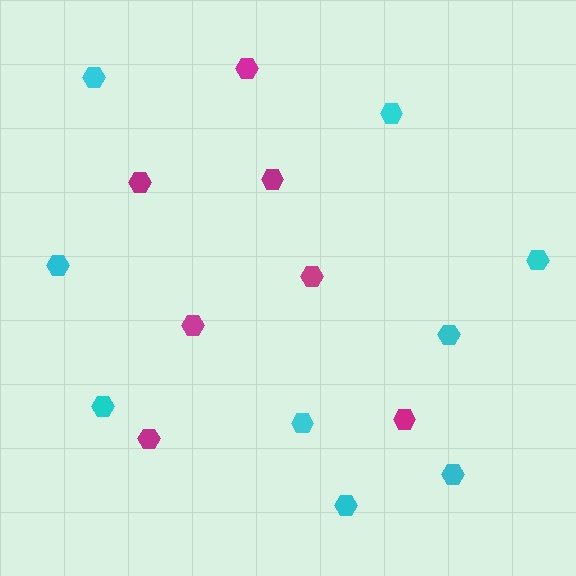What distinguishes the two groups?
There are 2 groups: one group of cyan hexagons (9) and one group of magenta hexagons (7).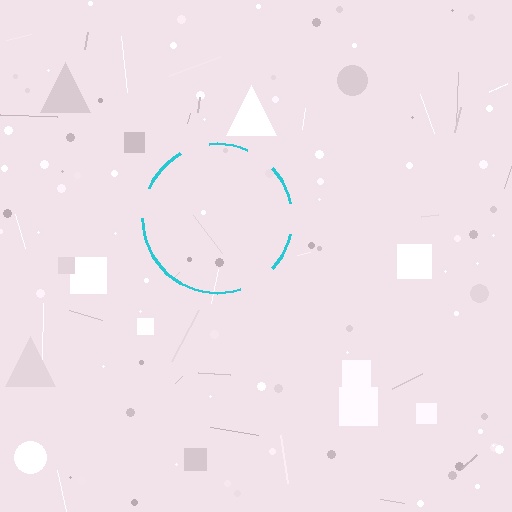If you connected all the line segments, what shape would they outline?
They would outline a circle.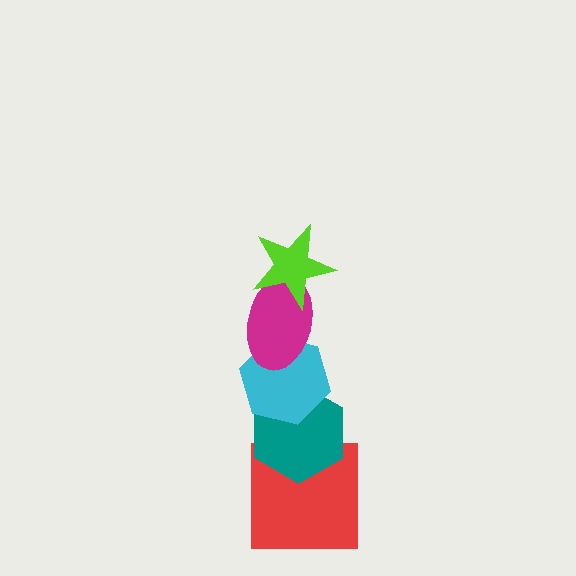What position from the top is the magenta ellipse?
The magenta ellipse is 2nd from the top.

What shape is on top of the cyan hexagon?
The magenta ellipse is on top of the cyan hexagon.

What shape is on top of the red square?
The teal hexagon is on top of the red square.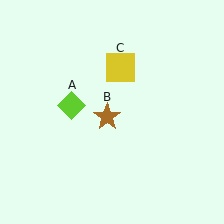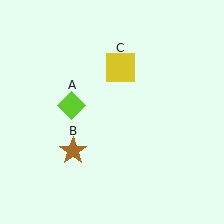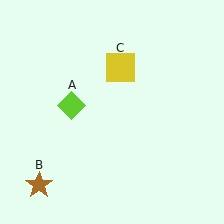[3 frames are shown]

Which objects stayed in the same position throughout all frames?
Lime diamond (object A) and yellow square (object C) remained stationary.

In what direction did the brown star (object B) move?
The brown star (object B) moved down and to the left.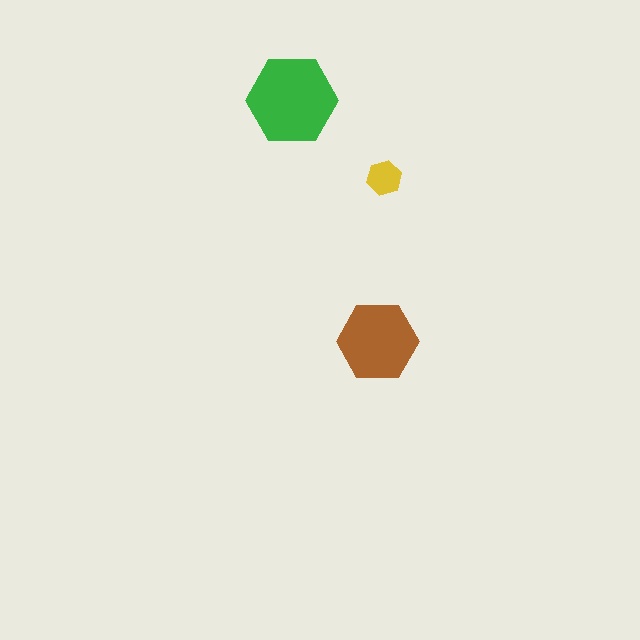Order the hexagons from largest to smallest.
the green one, the brown one, the yellow one.